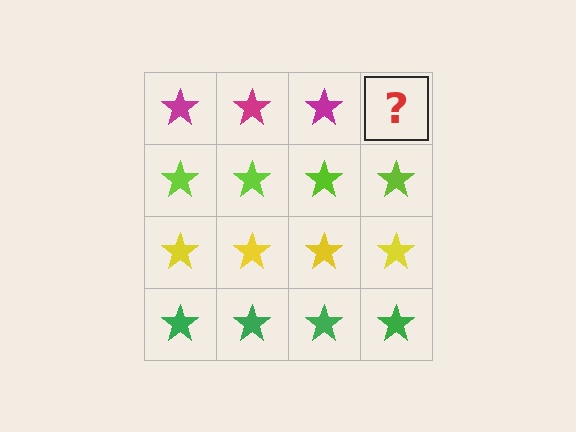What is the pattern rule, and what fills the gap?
The rule is that each row has a consistent color. The gap should be filled with a magenta star.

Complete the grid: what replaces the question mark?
The question mark should be replaced with a magenta star.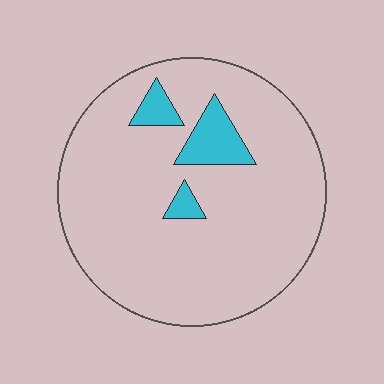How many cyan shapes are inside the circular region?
3.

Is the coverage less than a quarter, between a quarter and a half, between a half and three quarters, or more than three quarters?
Less than a quarter.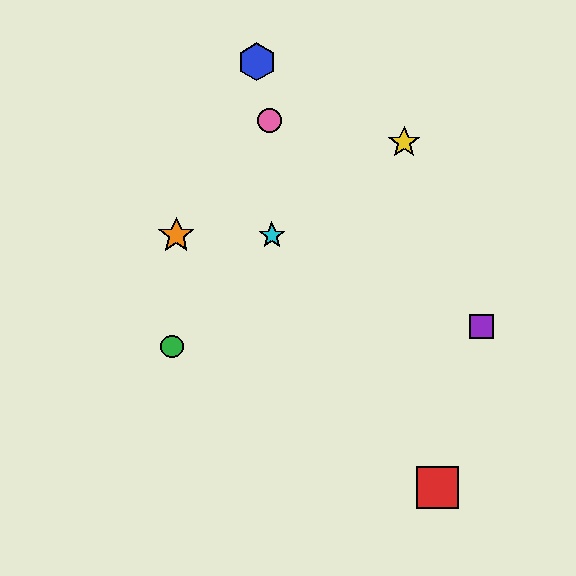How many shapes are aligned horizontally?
2 shapes (the orange star, the cyan star) are aligned horizontally.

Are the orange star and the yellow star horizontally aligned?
No, the orange star is at y≈235 and the yellow star is at y≈142.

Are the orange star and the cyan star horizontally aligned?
Yes, both are at y≈235.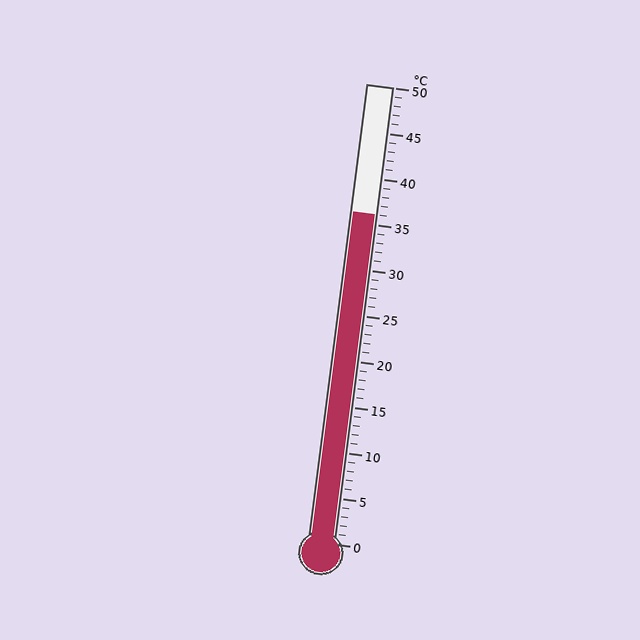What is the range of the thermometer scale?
The thermometer scale ranges from 0°C to 50°C.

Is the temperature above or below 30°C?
The temperature is above 30°C.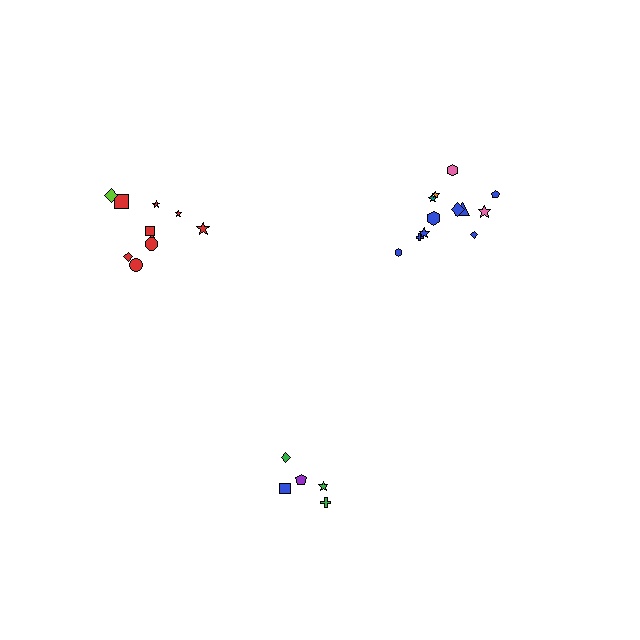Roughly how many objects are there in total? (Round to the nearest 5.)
Roughly 25 objects in total.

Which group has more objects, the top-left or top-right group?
The top-right group.